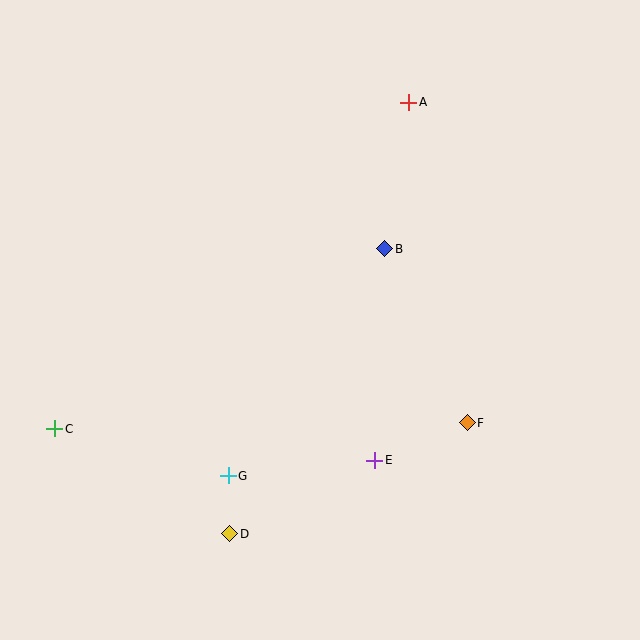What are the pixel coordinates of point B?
Point B is at (385, 249).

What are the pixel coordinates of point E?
Point E is at (375, 460).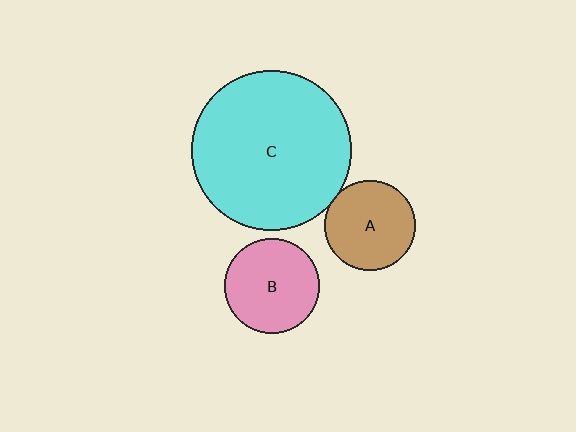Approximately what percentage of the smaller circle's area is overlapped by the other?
Approximately 5%.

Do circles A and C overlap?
Yes.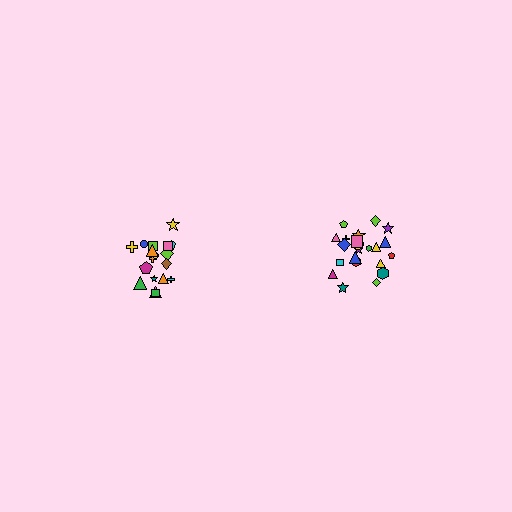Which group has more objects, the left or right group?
The right group.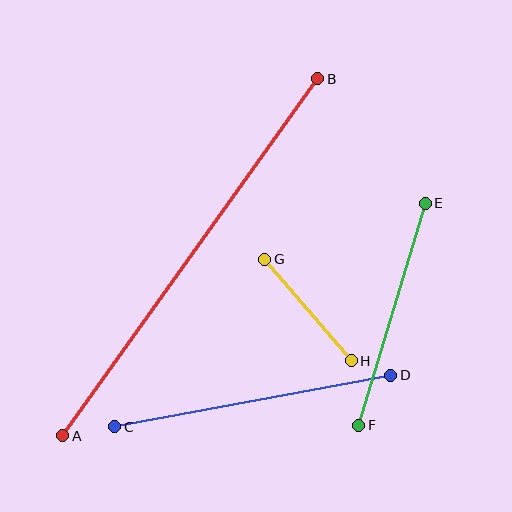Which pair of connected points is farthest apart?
Points A and B are farthest apart.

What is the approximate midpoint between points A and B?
The midpoint is at approximately (190, 257) pixels.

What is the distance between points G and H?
The distance is approximately 133 pixels.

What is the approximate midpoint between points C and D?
The midpoint is at approximately (253, 401) pixels.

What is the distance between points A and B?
The distance is approximately 439 pixels.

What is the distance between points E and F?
The distance is approximately 232 pixels.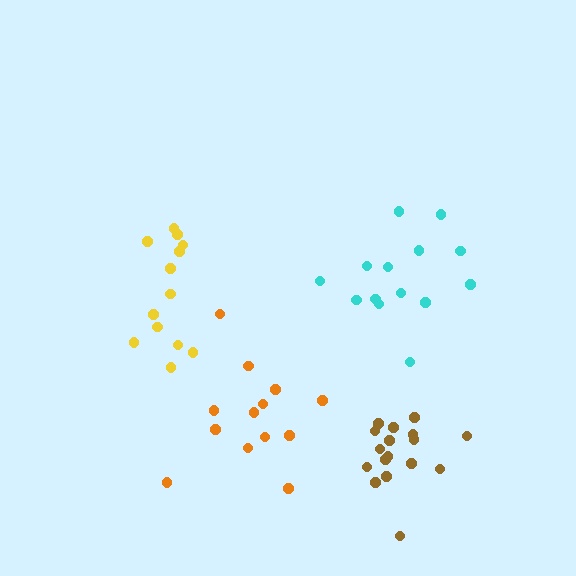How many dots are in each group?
Group 1: 13 dots, Group 2: 17 dots, Group 3: 13 dots, Group 4: 14 dots (57 total).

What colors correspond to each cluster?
The clusters are colored: yellow, brown, orange, cyan.